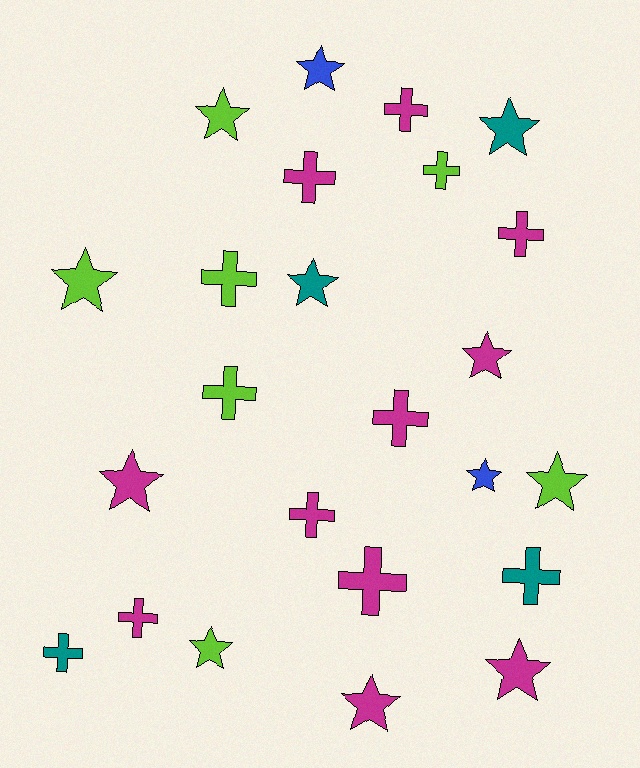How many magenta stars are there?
There are 4 magenta stars.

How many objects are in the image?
There are 24 objects.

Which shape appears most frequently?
Star, with 12 objects.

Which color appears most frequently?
Magenta, with 11 objects.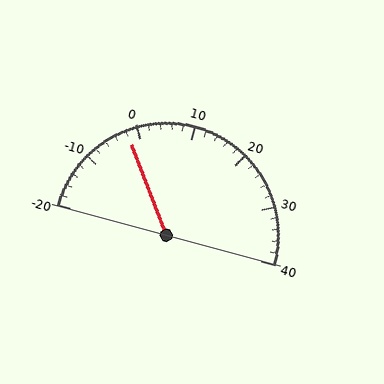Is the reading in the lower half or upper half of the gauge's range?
The reading is in the lower half of the range (-20 to 40).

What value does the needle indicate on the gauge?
The needle indicates approximately -2.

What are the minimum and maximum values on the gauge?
The gauge ranges from -20 to 40.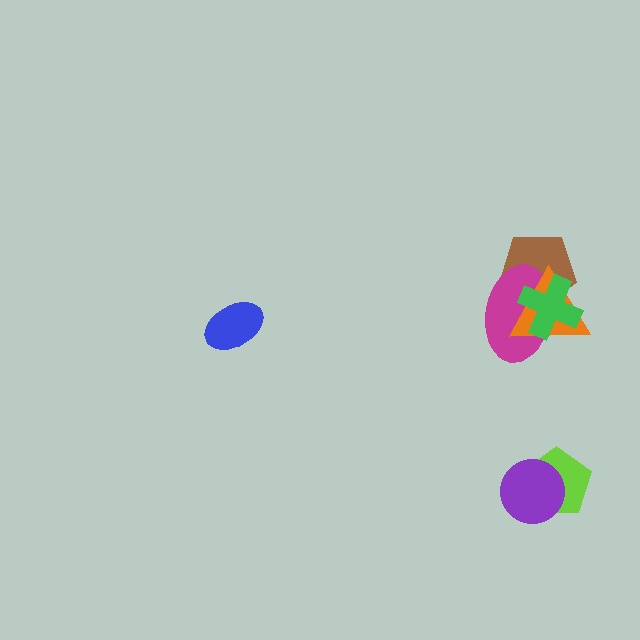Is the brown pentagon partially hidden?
Yes, it is partially covered by another shape.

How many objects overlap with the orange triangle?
3 objects overlap with the orange triangle.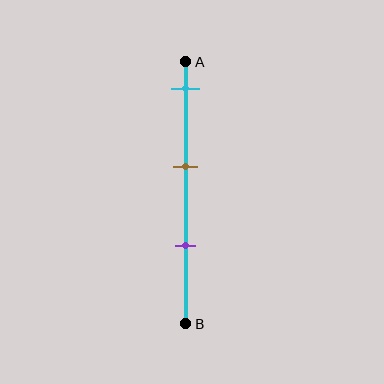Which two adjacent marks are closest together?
The brown and purple marks are the closest adjacent pair.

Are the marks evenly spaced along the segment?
Yes, the marks are approximately evenly spaced.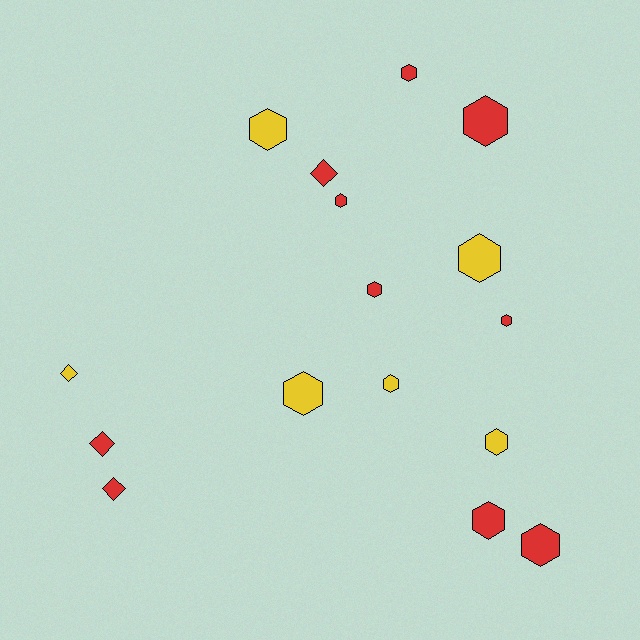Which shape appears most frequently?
Hexagon, with 12 objects.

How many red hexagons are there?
There are 7 red hexagons.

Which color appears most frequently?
Red, with 10 objects.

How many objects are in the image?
There are 16 objects.